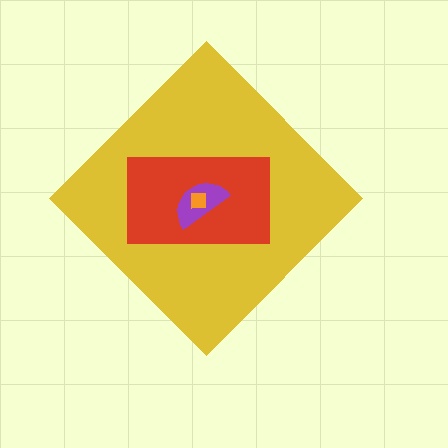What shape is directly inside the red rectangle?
The purple semicircle.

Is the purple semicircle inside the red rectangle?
Yes.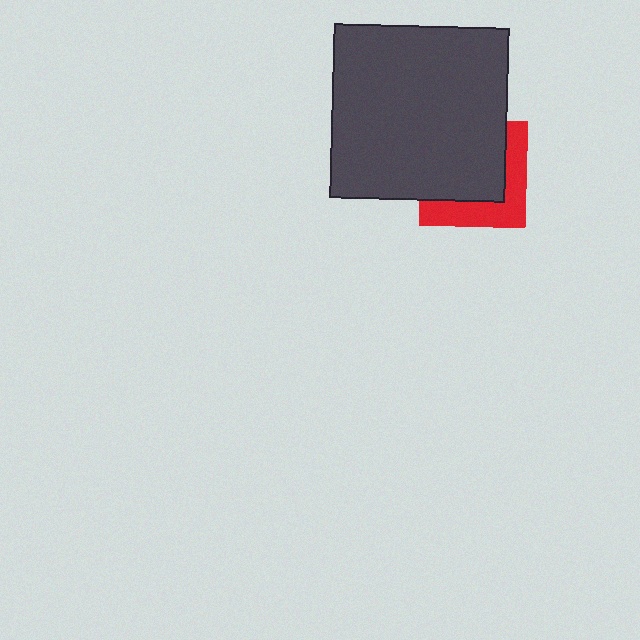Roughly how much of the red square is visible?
A small part of it is visible (roughly 40%).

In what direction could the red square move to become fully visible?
The red square could move toward the lower-right. That would shift it out from behind the dark gray square entirely.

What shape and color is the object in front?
The object in front is a dark gray square.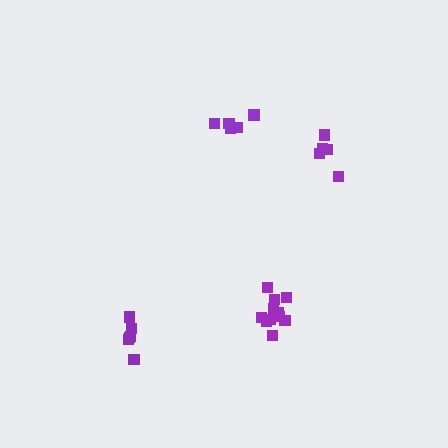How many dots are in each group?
Group 1: 5 dots, Group 2: 6 dots, Group 3: 5 dots, Group 4: 11 dots (27 total).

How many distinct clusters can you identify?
There are 4 distinct clusters.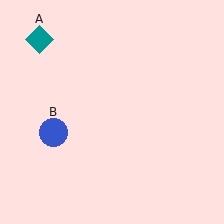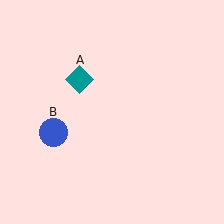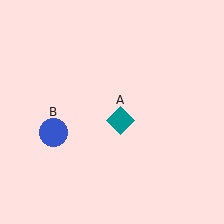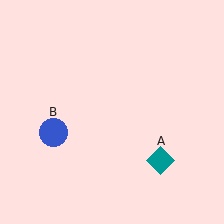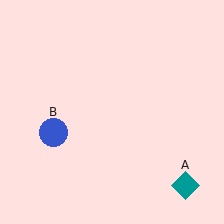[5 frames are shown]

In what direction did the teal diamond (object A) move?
The teal diamond (object A) moved down and to the right.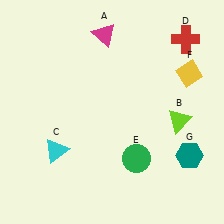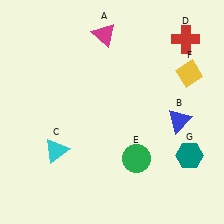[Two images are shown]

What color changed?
The triangle (B) changed from lime in Image 1 to blue in Image 2.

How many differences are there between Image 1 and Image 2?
There is 1 difference between the two images.